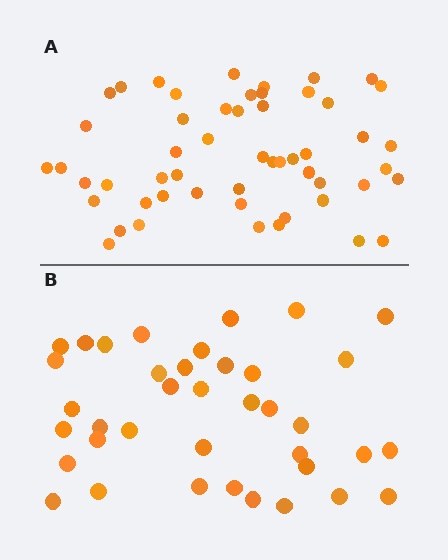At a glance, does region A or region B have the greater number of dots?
Region A (the top region) has more dots.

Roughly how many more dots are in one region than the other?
Region A has approximately 15 more dots than region B.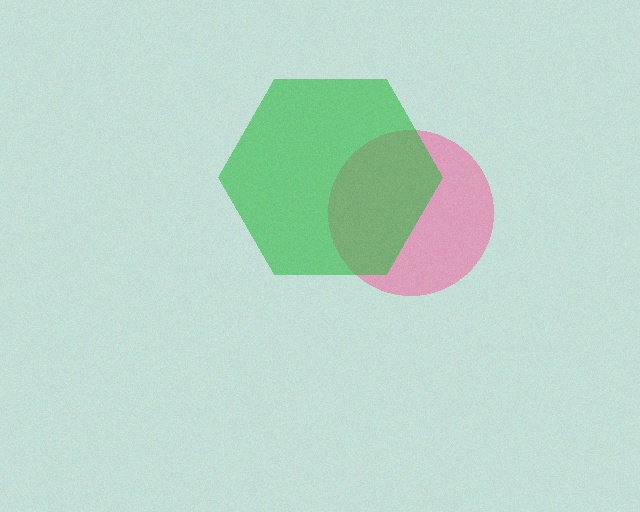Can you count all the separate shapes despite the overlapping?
Yes, there are 2 separate shapes.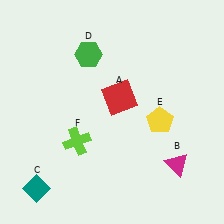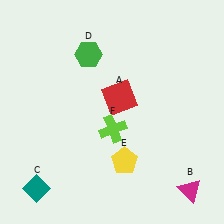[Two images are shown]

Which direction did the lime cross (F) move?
The lime cross (F) moved right.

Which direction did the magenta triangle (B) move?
The magenta triangle (B) moved down.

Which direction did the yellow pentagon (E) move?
The yellow pentagon (E) moved down.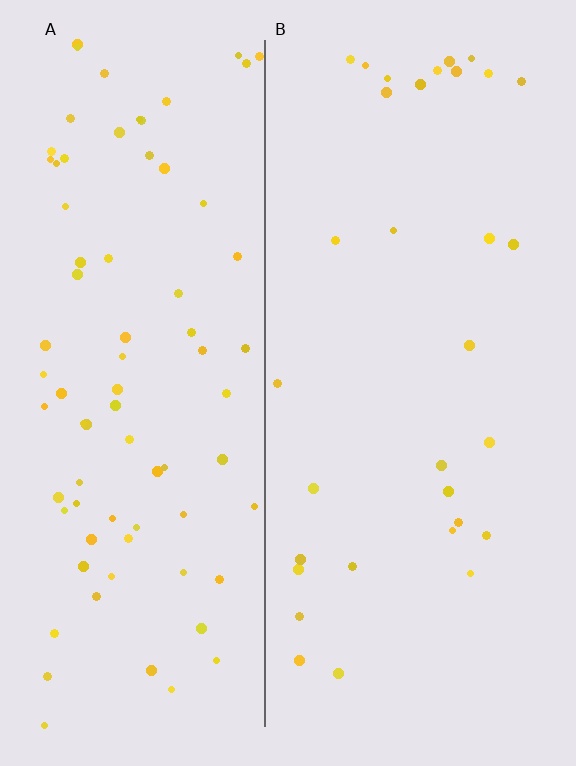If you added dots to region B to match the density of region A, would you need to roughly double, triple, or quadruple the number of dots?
Approximately triple.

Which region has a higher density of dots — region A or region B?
A (the left).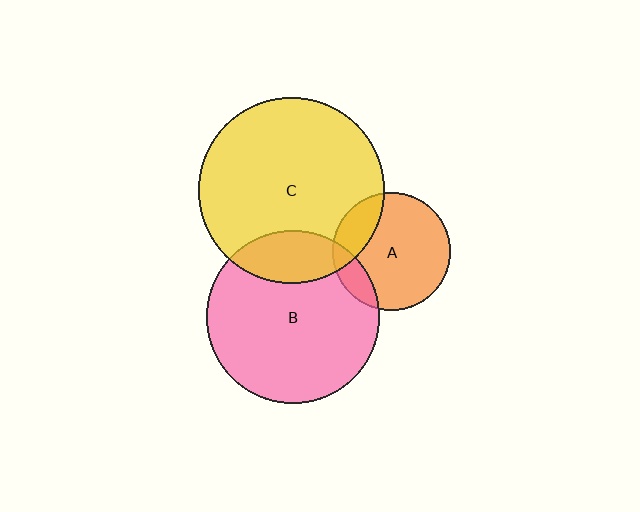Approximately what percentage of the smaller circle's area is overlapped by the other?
Approximately 15%.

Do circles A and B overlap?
Yes.